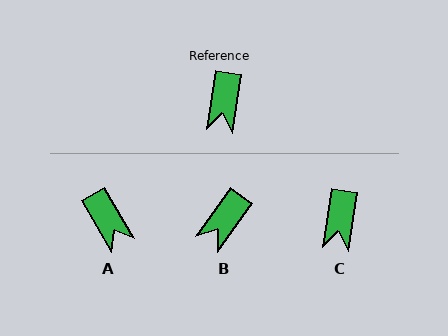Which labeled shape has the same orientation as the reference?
C.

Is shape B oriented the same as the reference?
No, it is off by about 26 degrees.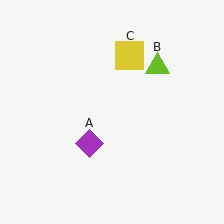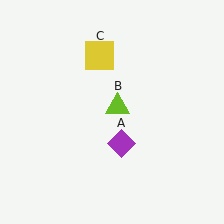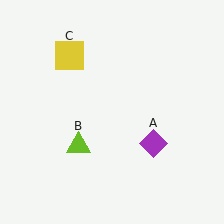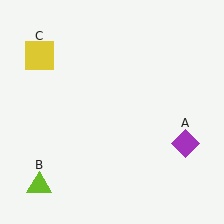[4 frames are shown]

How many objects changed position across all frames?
3 objects changed position: purple diamond (object A), lime triangle (object B), yellow square (object C).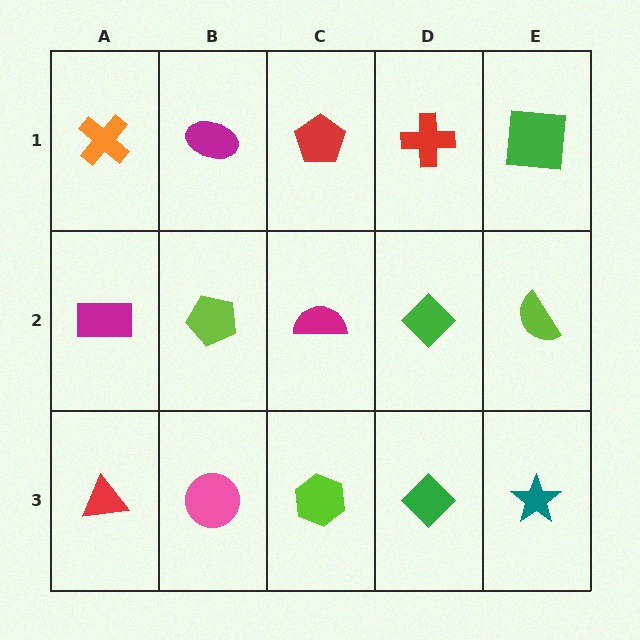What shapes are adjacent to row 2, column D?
A red cross (row 1, column D), a green diamond (row 3, column D), a magenta semicircle (row 2, column C), a lime semicircle (row 2, column E).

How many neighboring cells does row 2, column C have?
4.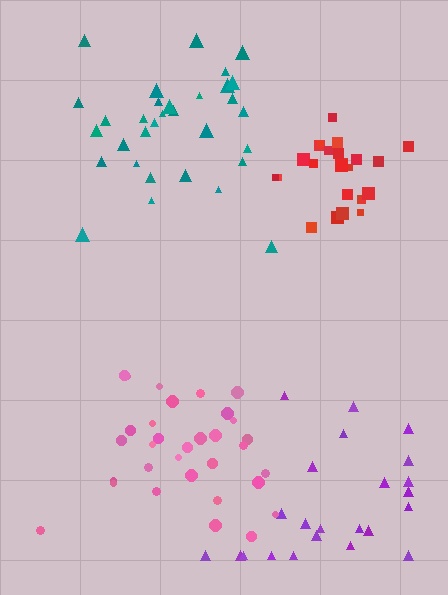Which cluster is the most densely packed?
Red.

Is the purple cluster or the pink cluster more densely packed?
Pink.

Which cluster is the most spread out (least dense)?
Purple.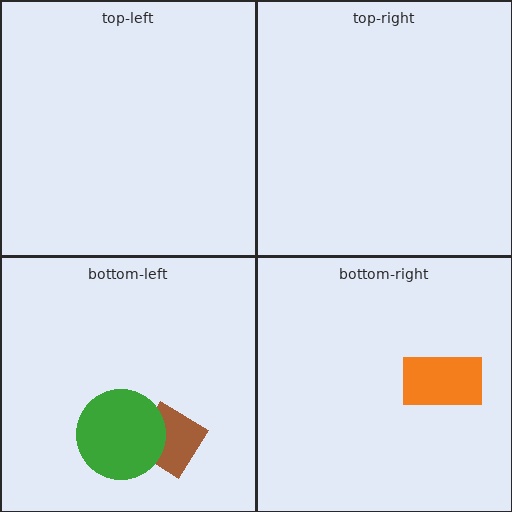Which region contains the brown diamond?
The bottom-left region.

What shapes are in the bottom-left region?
The brown diamond, the green circle.